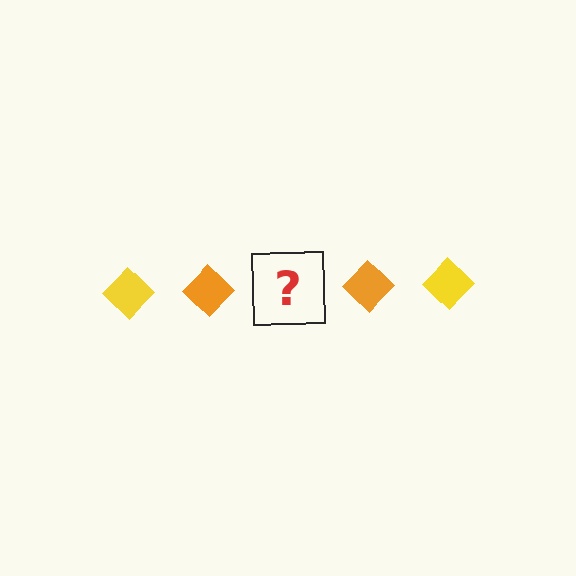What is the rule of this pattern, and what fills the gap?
The rule is that the pattern cycles through yellow, orange diamonds. The gap should be filled with a yellow diamond.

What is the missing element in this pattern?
The missing element is a yellow diamond.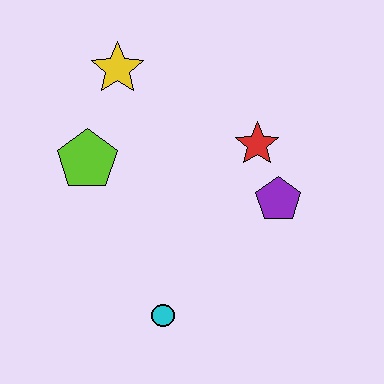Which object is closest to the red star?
The purple pentagon is closest to the red star.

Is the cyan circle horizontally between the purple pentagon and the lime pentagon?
Yes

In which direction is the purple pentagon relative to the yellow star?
The purple pentagon is to the right of the yellow star.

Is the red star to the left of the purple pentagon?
Yes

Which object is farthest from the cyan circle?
The yellow star is farthest from the cyan circle.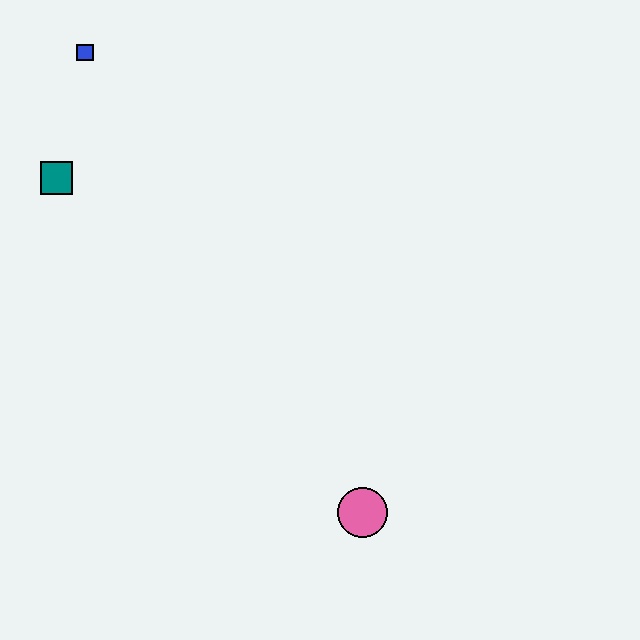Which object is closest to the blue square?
The teal square is closest to the blue square.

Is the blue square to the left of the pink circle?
Yes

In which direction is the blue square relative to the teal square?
The blue square is above the teal square.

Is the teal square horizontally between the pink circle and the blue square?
No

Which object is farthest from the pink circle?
The blue square is farthest from the pink circle.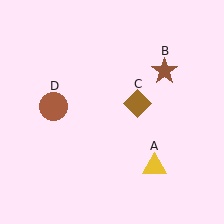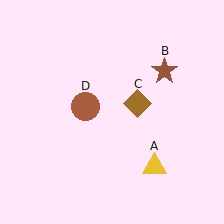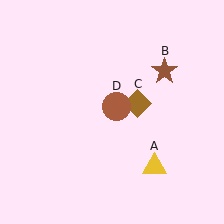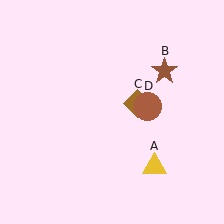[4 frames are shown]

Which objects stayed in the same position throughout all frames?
Yellow triangle (object A) and brown star (object B) and brown diamond (object C) remained stationary.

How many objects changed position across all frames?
1 object changed position: brown circle (object D).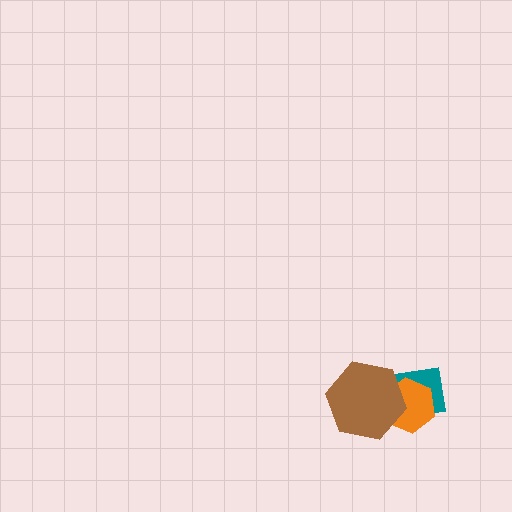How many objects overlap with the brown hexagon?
2 objects overlap with the brown hexagon.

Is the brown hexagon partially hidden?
No, no other shape covers it.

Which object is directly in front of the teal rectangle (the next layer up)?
The orange hexagon is directly in front of the teal rectangle.